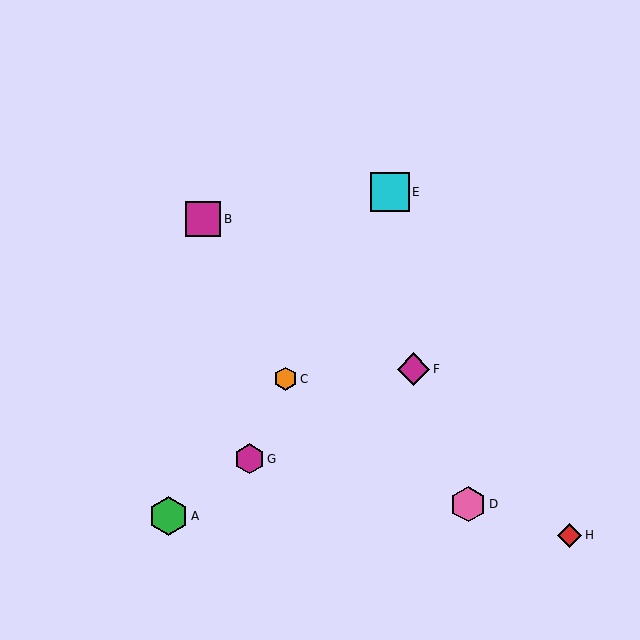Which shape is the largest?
The cyan square (labeled E) is the largest.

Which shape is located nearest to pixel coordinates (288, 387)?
The orange hexagon (labeled C) at (285, 379) is nearest to that location.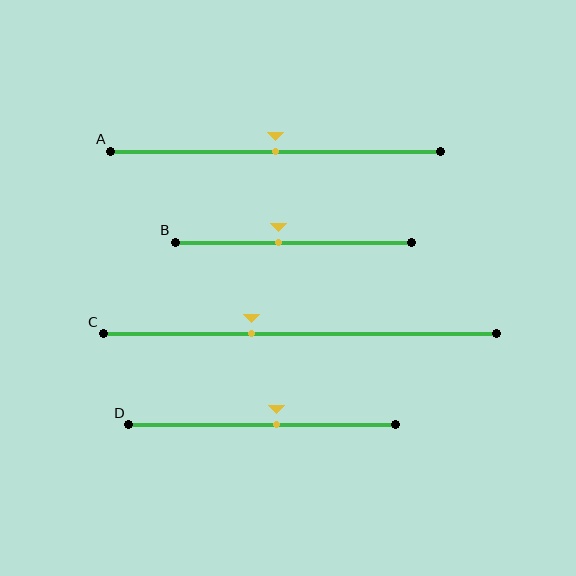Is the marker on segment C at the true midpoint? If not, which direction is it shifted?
No, the marker on segment C is shifted to the left by about 12% of the segment length.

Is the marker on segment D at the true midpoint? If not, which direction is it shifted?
No, the marker on segment D is shifted to the right by about 5% of the segment length.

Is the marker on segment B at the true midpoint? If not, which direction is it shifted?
No, the marker on segment B is shifted to the left by about 6% of the segment length.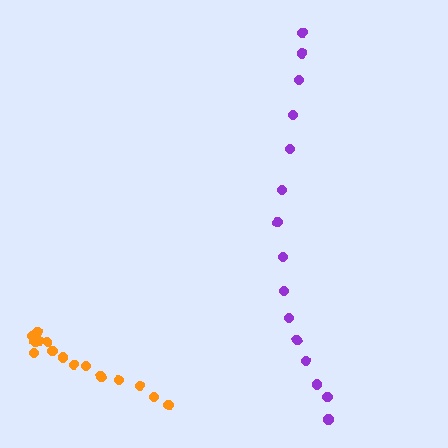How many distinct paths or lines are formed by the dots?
There are 2 distinct paths.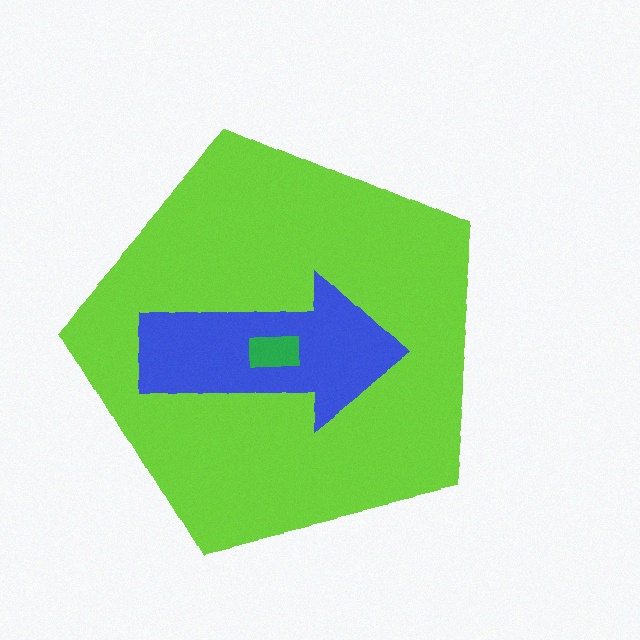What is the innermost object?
The green rectangle.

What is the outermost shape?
The lime pentagon.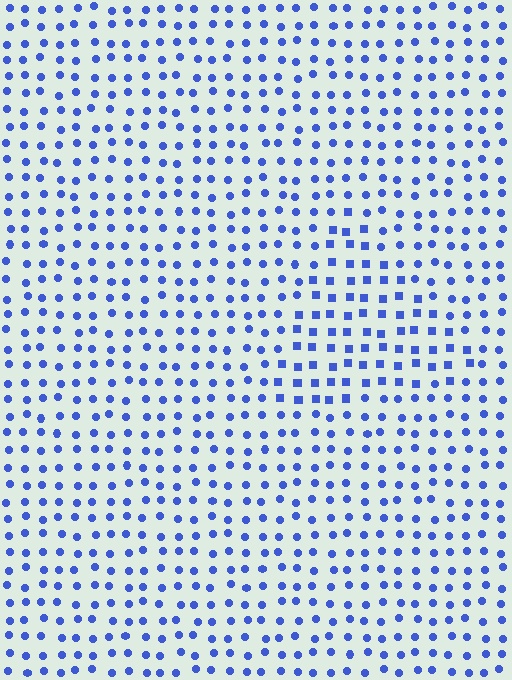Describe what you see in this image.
The image is filled with small blue elements arranged in a uniform grid. A triangle-shaped region contains squares, while the surrounding area contains circles. The boundary is defined purely by the change in element shape.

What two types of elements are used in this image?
The image uses squares inside the triangle region and circles outside it.